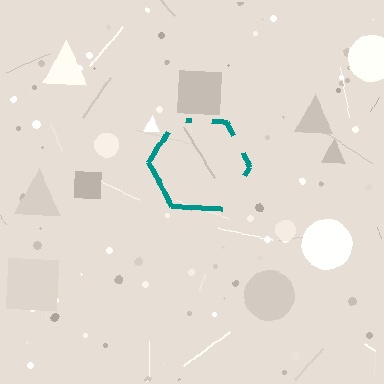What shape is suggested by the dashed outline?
The dashed outline suggests a hexagon.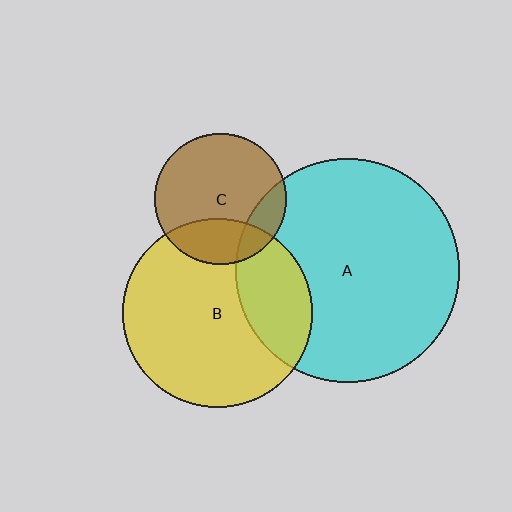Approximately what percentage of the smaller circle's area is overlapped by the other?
Approximately 15%.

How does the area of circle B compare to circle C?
Approximately 2.1 times.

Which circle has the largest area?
Circle A (cyan).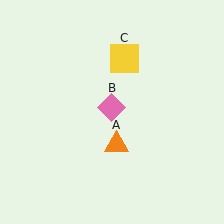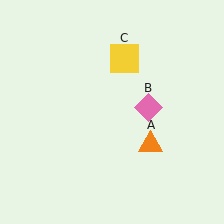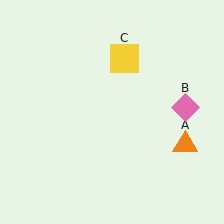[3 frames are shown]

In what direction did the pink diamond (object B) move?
The pink diamond (object B) moved right.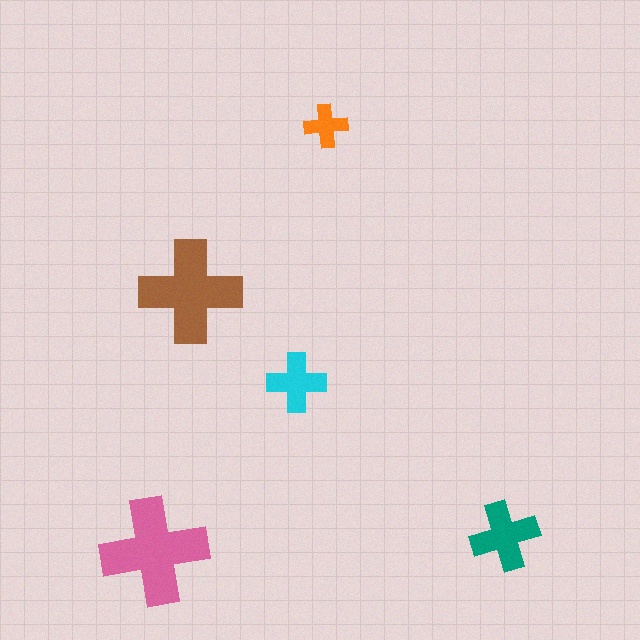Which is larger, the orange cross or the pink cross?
The pink one.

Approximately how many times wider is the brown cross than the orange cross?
About 2.5 times wider.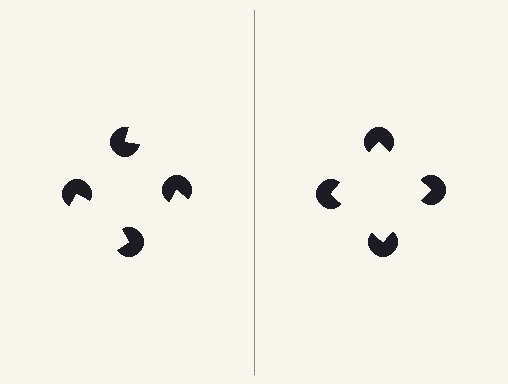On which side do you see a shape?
An illusory square appears on the right side. On the left side the wedge cuts are rotated, so no coherent shape forms.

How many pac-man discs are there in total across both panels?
8 — 4 on each side.